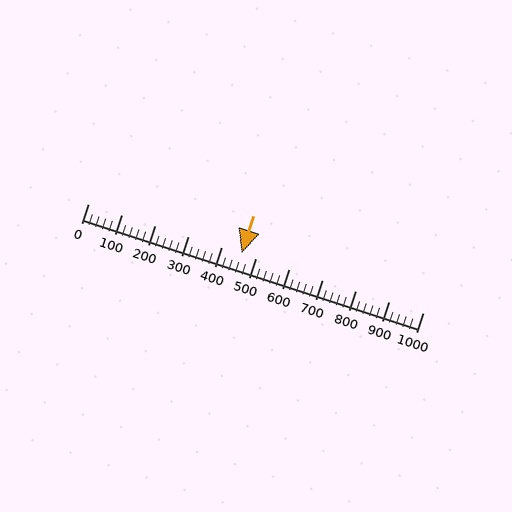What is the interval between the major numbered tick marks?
The major tick marks are spaced 100 units apart.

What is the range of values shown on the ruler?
The ruler shows values from 0 to 1000.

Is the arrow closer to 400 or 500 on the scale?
The arrow is closer to 500.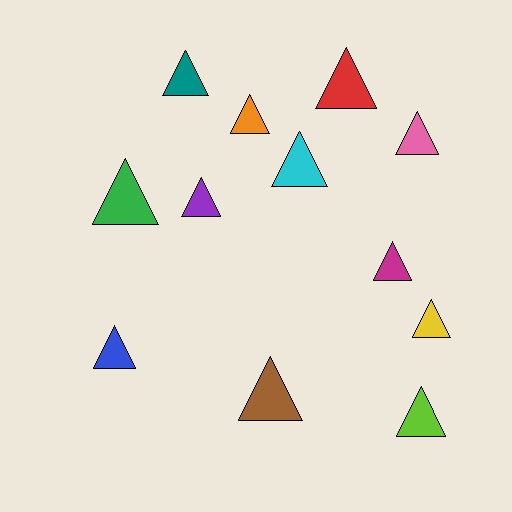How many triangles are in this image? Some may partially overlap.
There are 12 triangles.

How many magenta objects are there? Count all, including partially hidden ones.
There is 1 magenta object.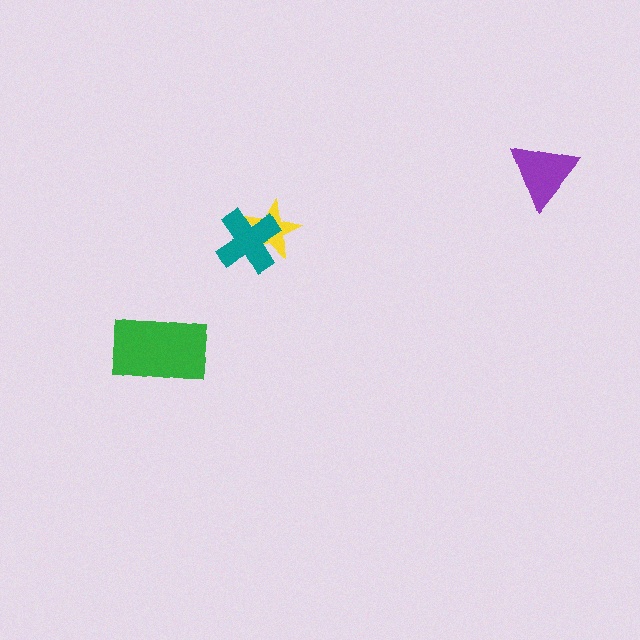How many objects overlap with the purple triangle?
0 objects overlap with the purple triangle.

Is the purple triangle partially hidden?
No, no other shape covers it.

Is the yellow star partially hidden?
Yes, it is partially covered by another shape.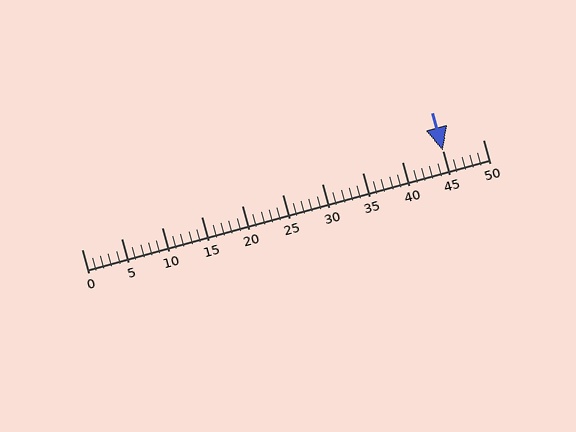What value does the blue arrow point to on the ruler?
The blue arrow points to approximately 45.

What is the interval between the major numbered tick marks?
The major tick marks are spaced 5 units apart.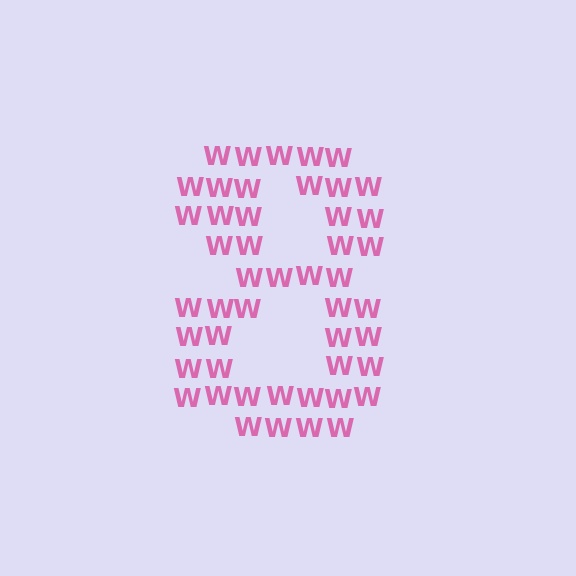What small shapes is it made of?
It is made of small letter W's.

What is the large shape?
The large shape is the digit 8.